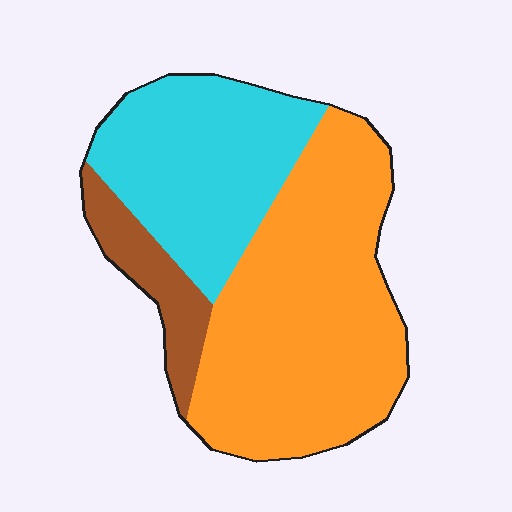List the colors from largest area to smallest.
From largest to smallest: orange, cyan, brown.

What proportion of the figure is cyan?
Cyan takes up between a third and a half of the figure.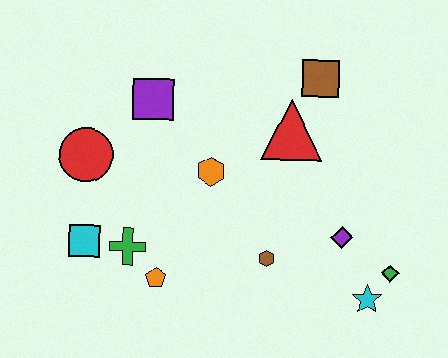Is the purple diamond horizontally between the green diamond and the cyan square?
Yes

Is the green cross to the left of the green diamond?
Yes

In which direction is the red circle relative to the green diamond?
The red circle is to the left of the green diamond.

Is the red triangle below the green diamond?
No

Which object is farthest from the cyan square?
The green diamond is farthest from the cyan square.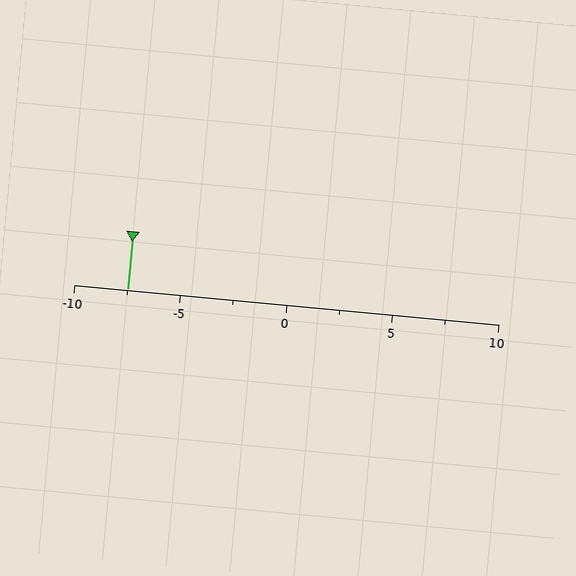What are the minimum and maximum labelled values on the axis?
The axis runs from -10 to 10.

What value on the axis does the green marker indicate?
The marker indicates approximately -7.5.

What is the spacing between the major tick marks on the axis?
The major ticks are spaced 5 apart.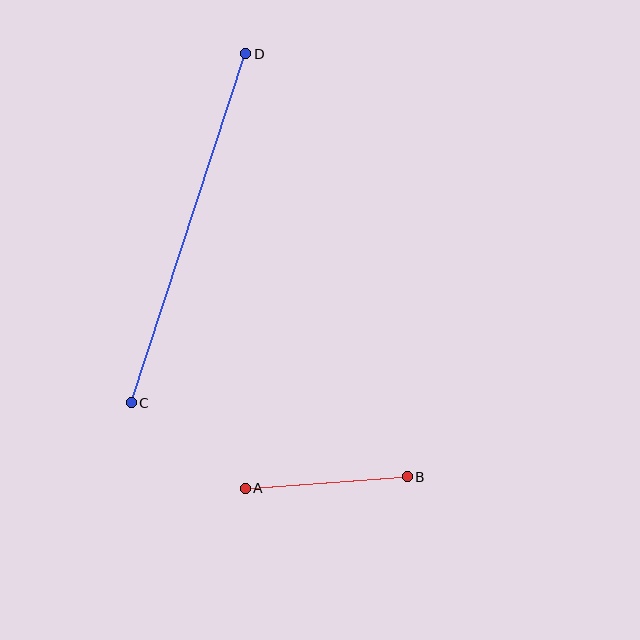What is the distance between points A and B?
The distance is approximately 163 pixels.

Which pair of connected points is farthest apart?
Points C and D are farthest apart.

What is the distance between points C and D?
The distance is approximately 367 pixels.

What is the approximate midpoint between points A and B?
The midpoint is at approximately (326, 483) pixels.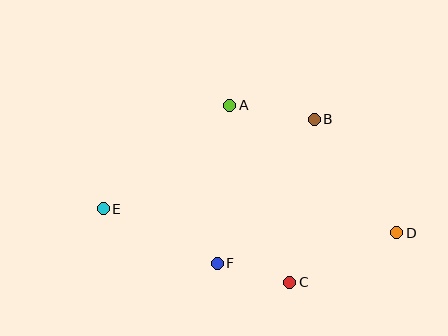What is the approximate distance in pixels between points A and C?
The distance between A and C is approximately 187 pixels.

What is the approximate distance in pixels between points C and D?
The distance between C and D is approximately 118 pixels.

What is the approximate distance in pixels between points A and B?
The distance between A and B is approximately 86 pixels.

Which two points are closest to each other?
Points C and F are closest to each other.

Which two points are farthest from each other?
Points D and E are farthest from each other.